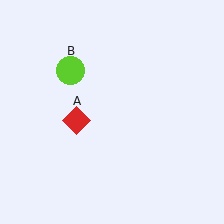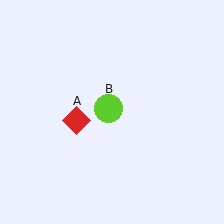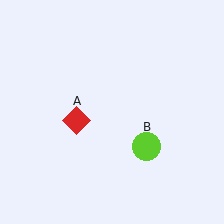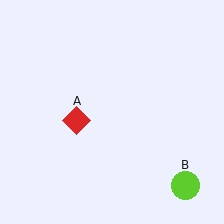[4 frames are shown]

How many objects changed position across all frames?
1 object changed position: lime circle (object B).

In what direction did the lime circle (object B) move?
The lime circle (object B) moved down and to the right.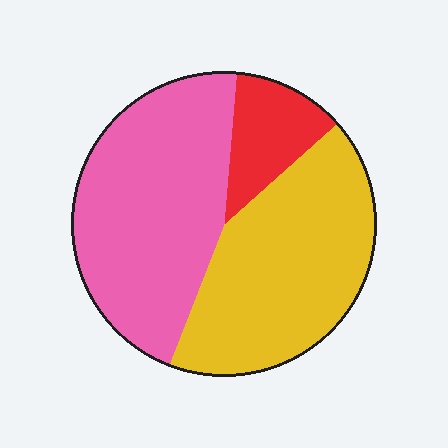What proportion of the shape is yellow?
Yellow takes up about two fifths (2/5) of the shape.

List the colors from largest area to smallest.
From largest to smallest: pink, yellow, red.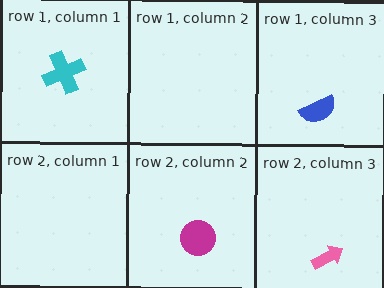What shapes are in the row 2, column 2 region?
The magenta circle.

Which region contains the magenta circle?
The row 2, column 2 region.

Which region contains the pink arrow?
The row 2, column 3 region.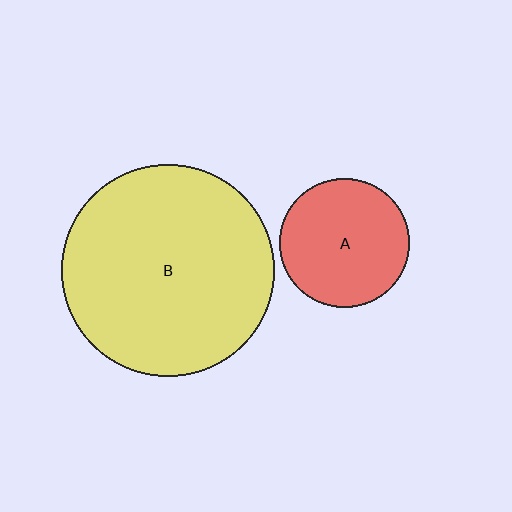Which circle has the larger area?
Circle B (yellow).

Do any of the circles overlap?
No, none of the circles overlap.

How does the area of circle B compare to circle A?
Approximately 2.7 times.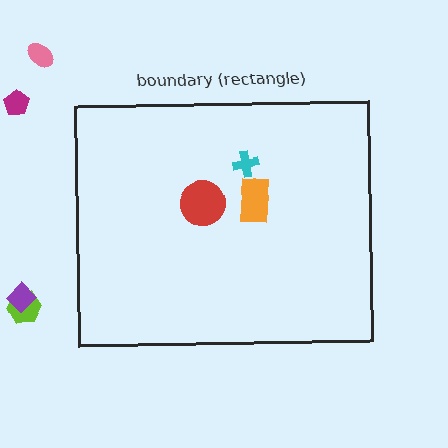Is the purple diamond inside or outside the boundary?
Outside.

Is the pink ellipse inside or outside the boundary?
Outside.